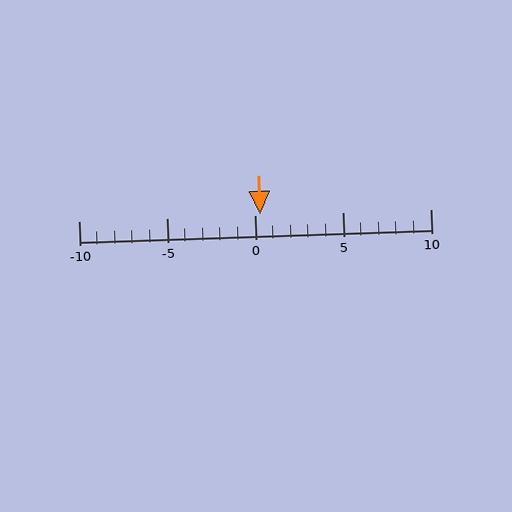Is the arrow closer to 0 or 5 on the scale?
The arrow is closer to 0.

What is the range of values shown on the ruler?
The ruler shows values from -10 to 10.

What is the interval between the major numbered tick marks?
The major tick marks are spaced 5 units apart.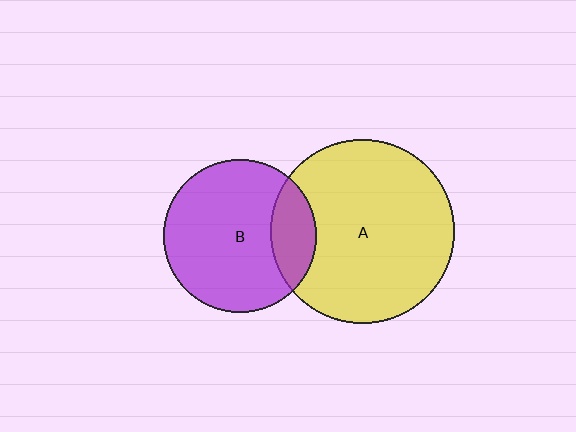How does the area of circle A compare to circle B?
Approximately 1.4 times.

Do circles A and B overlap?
Yes.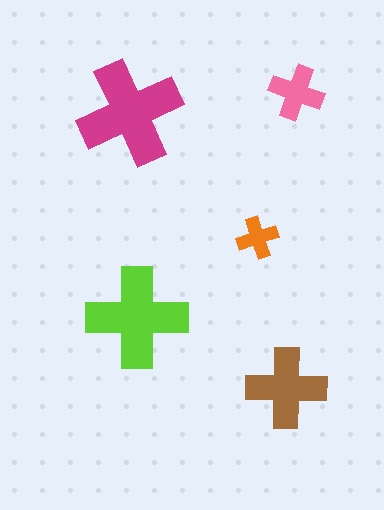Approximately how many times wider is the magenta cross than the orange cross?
About 2.5 times wider.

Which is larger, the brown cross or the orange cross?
The brown one.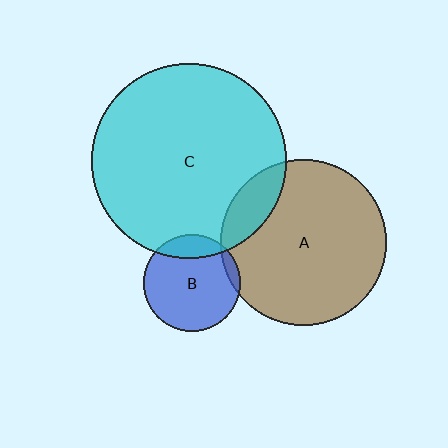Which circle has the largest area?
Circle C (cyan).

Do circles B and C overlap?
Yes.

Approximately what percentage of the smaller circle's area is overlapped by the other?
Approximately 15%.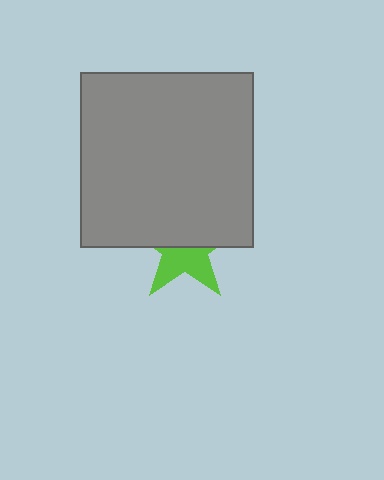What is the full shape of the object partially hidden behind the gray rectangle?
The partially hidden object is a lime star.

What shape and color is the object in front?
The object in front is a gray rectangle.